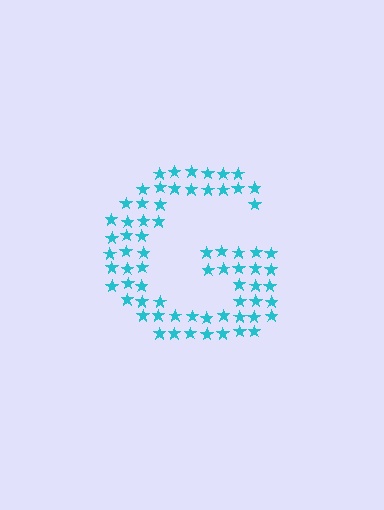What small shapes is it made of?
It is made of small stars.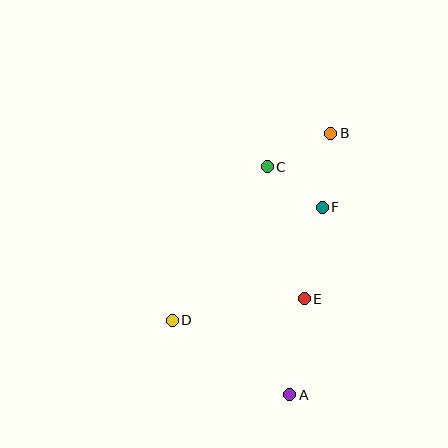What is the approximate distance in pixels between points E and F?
The distance between E and F is approximately 93 pixels.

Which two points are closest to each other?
Points C and F are closest to each other.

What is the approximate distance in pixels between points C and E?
The distance between C and E is approximately 137 pixels.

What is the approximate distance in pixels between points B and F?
The distance between B and F is approximately 74 pixels.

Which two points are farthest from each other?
Points A and B are farthest from each other.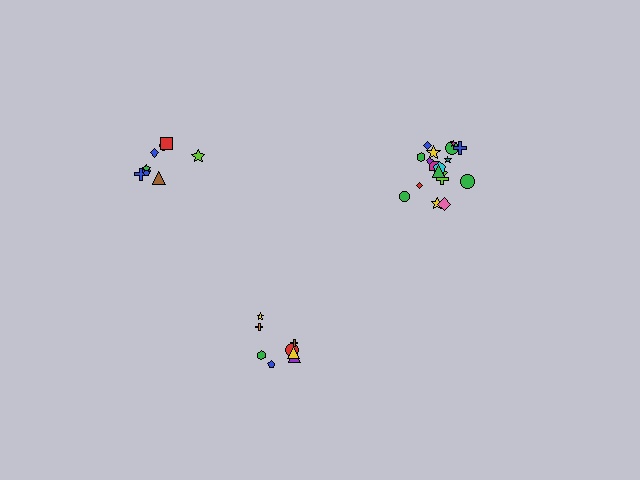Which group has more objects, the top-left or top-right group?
The top-right group.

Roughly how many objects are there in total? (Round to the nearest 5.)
Roughly 35 objects in total.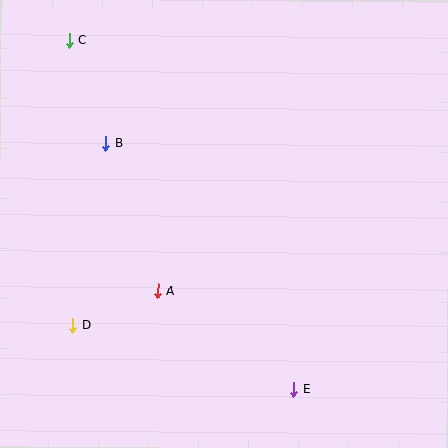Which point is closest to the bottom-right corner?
Point E is closest to the bottom-right corner.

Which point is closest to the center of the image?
Point A at (158, 291) is closest to the center.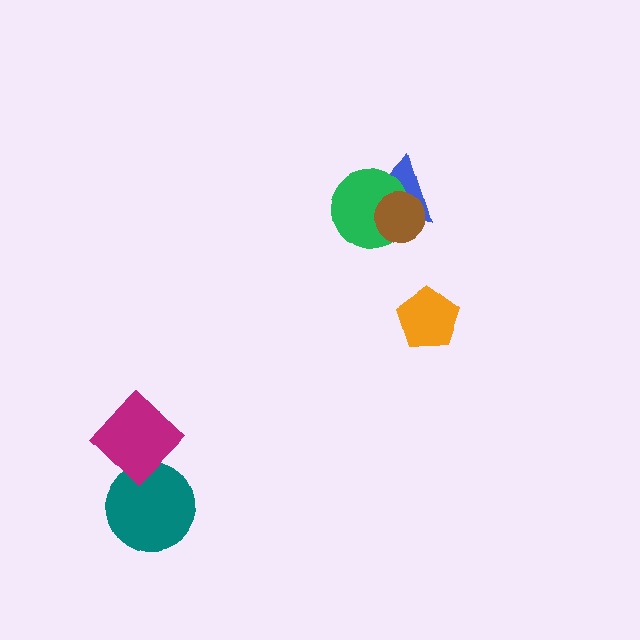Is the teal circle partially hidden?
Yes, it is partially covered by another shape.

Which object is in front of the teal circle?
The magenta diamond is in front of the teal circle.